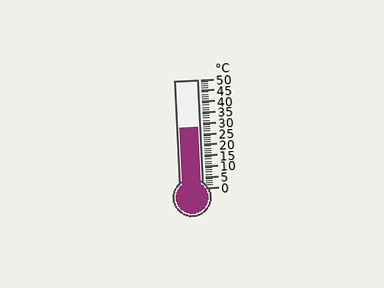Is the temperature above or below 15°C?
The temperature is above 15°C.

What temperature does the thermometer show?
The thermometer shows approximately 28°C.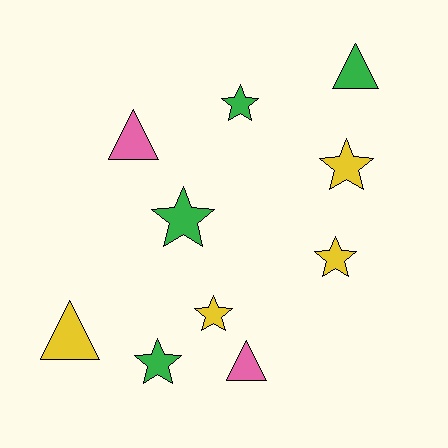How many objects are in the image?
There are 10 objects.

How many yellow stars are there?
There are 3 yellow stars.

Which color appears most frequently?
Green, with 4 objects.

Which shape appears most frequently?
Star, with 6 objects.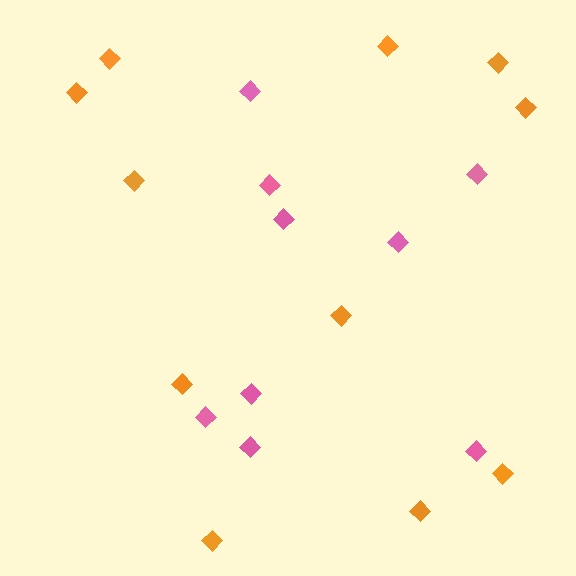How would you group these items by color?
There are 2 groups: one group of pink diamonds (9) and one group of orange diamonds (11).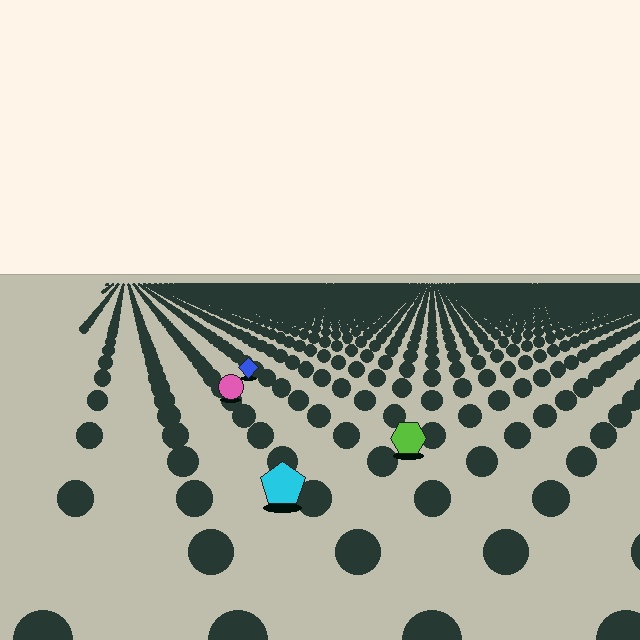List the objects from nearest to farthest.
From nearest to farthest: the cyan pentagon, the lime hexagon, the pink circle, the blue diamond.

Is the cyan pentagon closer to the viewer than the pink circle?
Yes. The cyan pentagon is closer — you can tell from the texture gradient: the ground texture is coarser near it.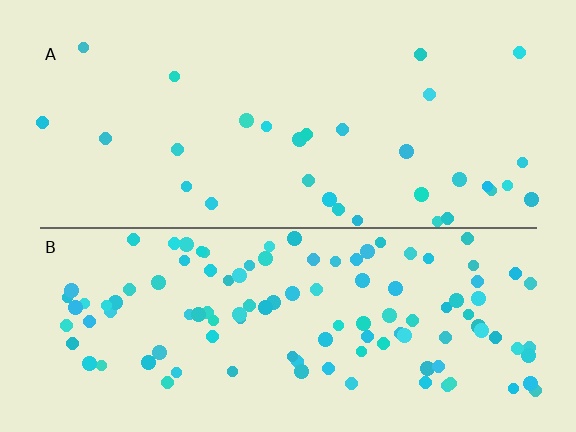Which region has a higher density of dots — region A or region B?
B (the bottom).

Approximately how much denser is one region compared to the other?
Approximately 3.6× — region B over region A.